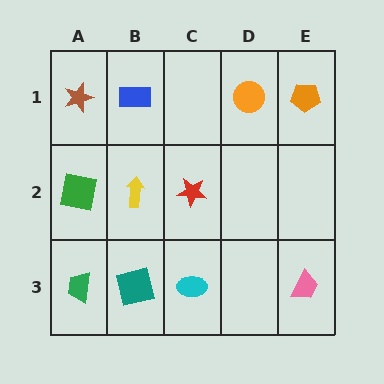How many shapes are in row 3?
4 shapes.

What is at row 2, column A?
A green square.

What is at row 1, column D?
An orange circle.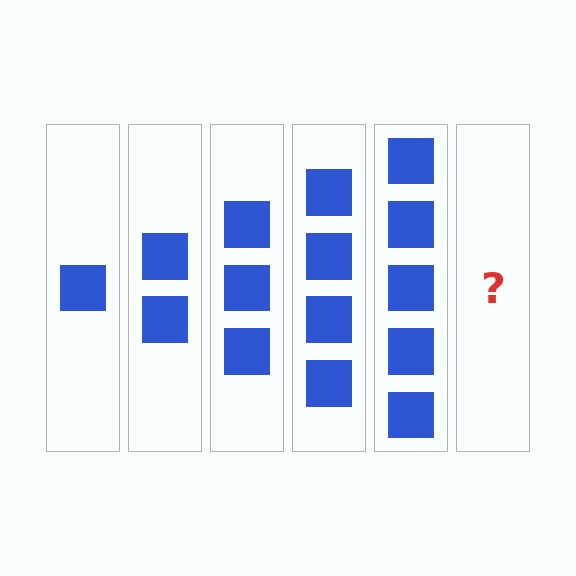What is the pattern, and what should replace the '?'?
The pattern is that each step adds one more square. The '?' should be 6 squares.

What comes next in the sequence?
The next element should be 6 squares.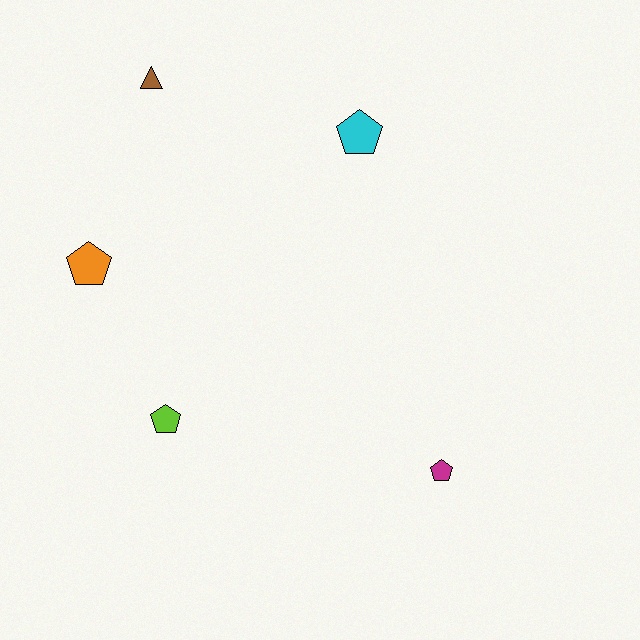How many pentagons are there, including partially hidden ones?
There are 4 pentagons.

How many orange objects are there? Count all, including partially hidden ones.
There is 1 orange object.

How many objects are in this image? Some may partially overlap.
There are 5 objects.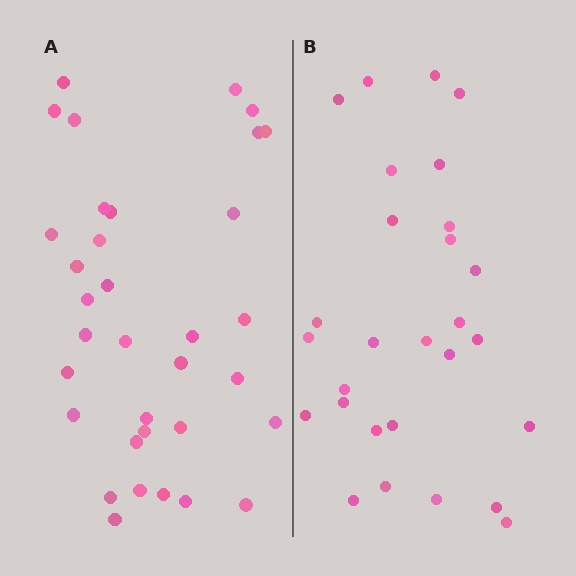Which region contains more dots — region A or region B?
Region A (the left region) has more dots.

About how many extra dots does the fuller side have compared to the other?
Region A has about 6 more dots than region B.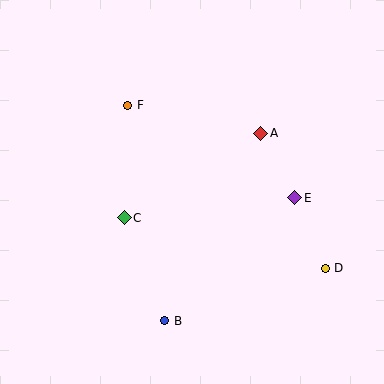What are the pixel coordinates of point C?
Point C is at (124, 218).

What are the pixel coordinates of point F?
Point F is at (128, 105).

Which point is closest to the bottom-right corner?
Point D is closest to the bottom-right corner.